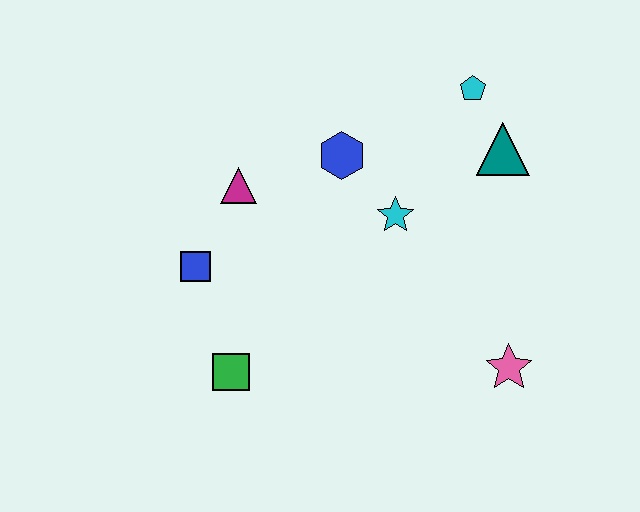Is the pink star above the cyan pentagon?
No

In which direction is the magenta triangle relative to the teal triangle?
The magenta triangle is to the left of the teal triangle.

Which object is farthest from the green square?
The cyan pentagon is farthest from the green square.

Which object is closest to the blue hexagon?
The cyan star is closest to the blue hexagon.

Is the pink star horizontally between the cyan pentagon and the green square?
No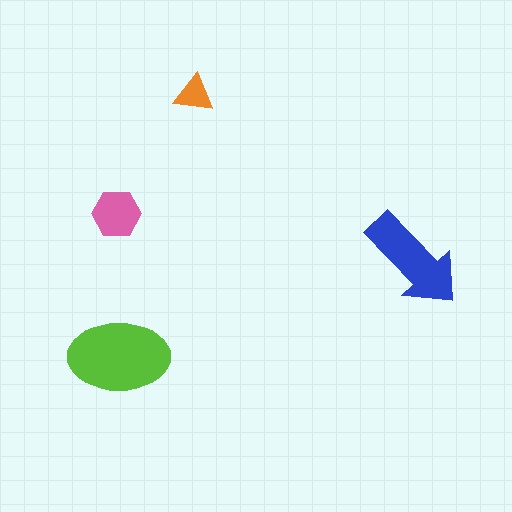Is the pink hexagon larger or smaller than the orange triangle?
Larger.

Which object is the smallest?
The orange triangle.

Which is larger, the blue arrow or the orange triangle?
The blue arrow.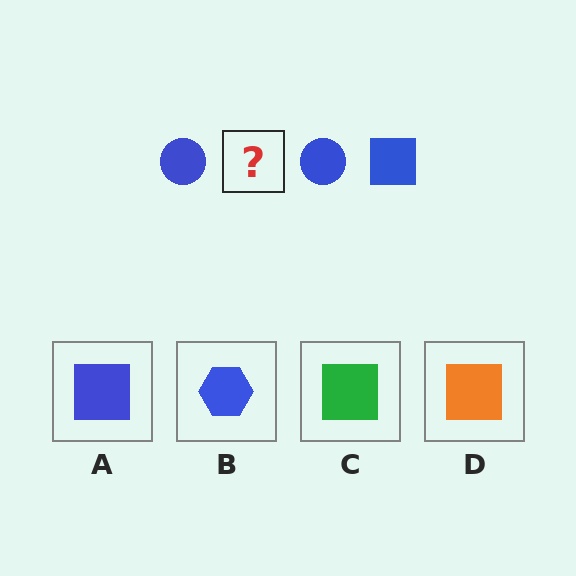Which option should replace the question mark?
Option A.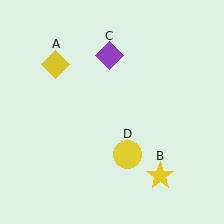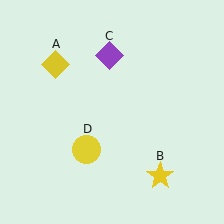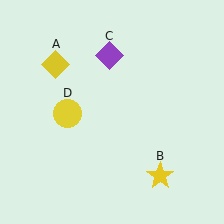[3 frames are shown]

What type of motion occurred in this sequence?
The yellow circle (object D) rotated clockwise around the center of the scene.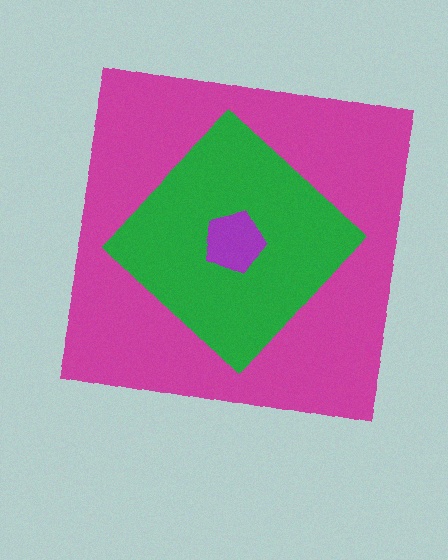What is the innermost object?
The purple pentagon.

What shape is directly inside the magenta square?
The green diamond.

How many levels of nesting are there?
3.